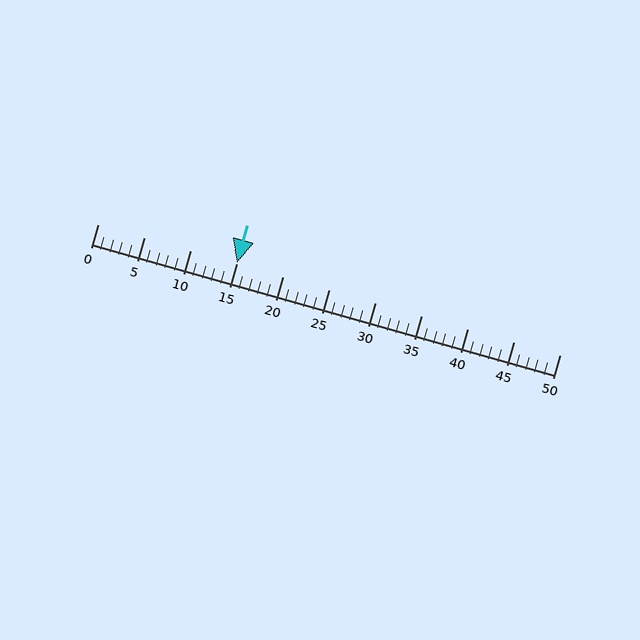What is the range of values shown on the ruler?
The ruler shows values from 0 to 50.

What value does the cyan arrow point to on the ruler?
The cyan arrow points to approximately 15.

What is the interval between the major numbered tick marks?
The major tick marks are spaced 5 units apart.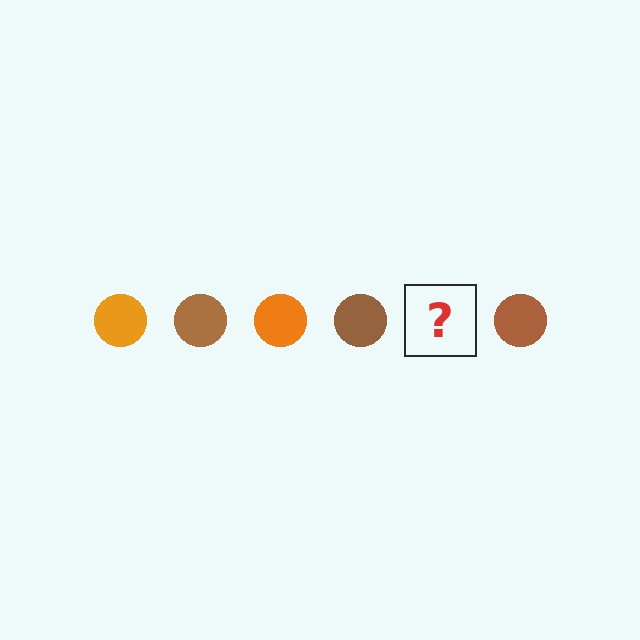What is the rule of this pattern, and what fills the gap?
The rule is that the pattern cycles through orange, brown circles. The gap should be filled with an orange circle.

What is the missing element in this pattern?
The missing element is an orange circle.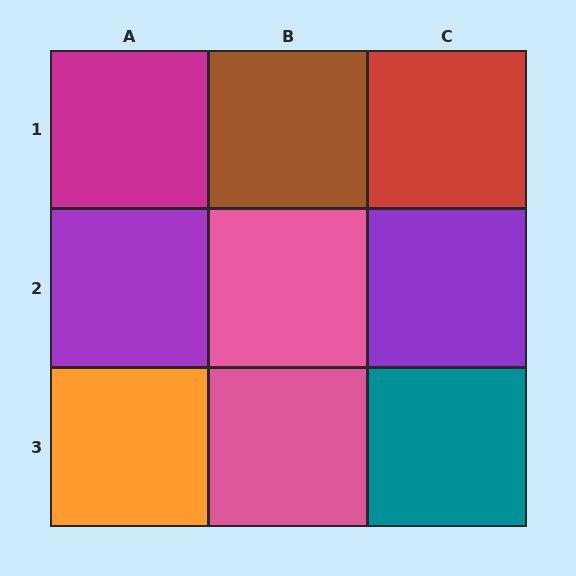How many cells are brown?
1 cell is brown.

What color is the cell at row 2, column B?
Pink.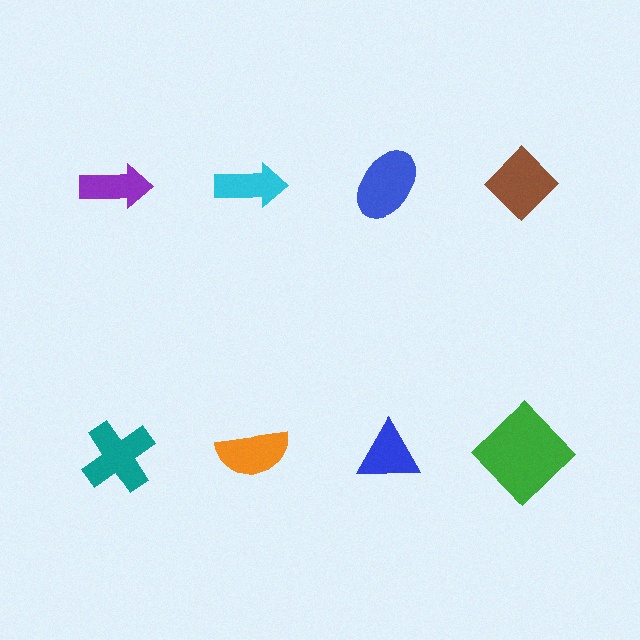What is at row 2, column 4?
A green diamond.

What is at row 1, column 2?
A cyan arrow.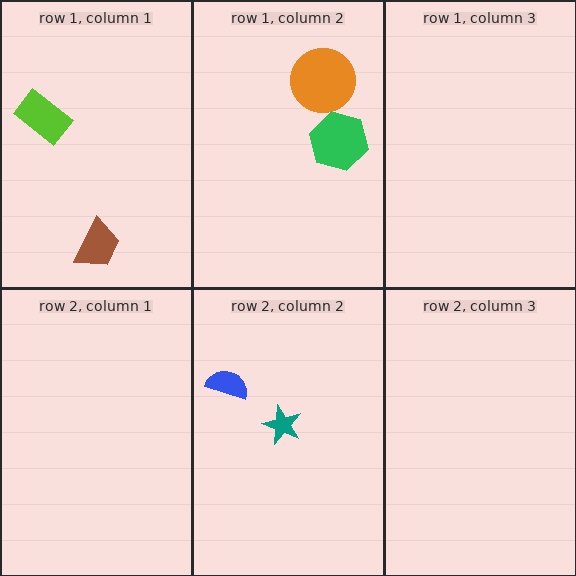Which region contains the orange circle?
The row 1, column 2 region.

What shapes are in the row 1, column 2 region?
The orange circle, the green hexagon.